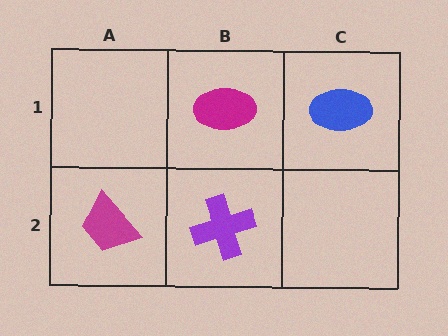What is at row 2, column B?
A purple cross.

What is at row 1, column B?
A magenta ellipse.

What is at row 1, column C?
A blue ellipse.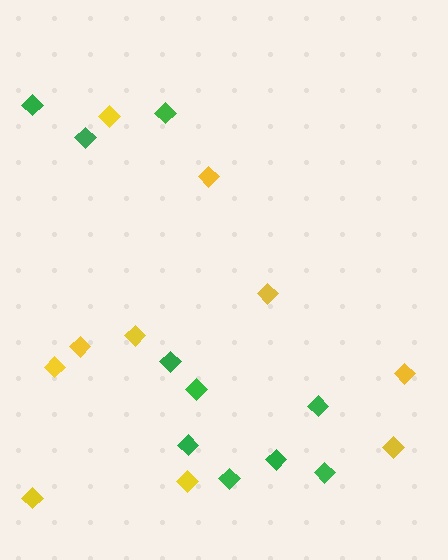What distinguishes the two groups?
There are 2 groups: one group of yellow diamonds (10) and one group of green diamonds (10).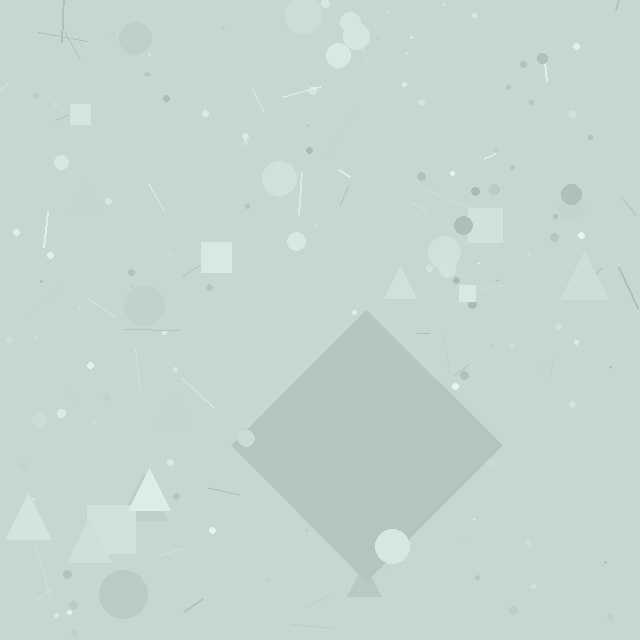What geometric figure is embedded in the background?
A diamond is embedded in the background.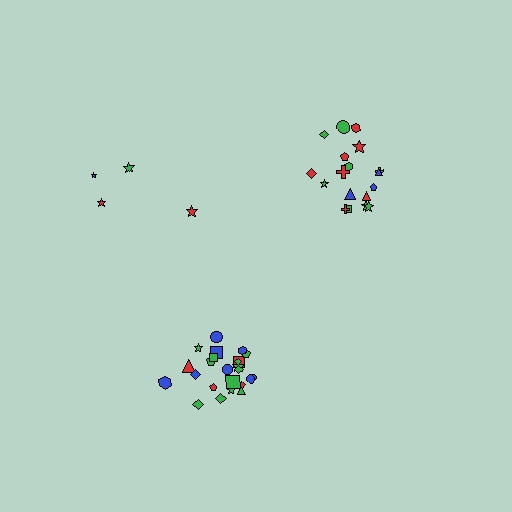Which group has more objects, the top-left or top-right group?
The top-right group.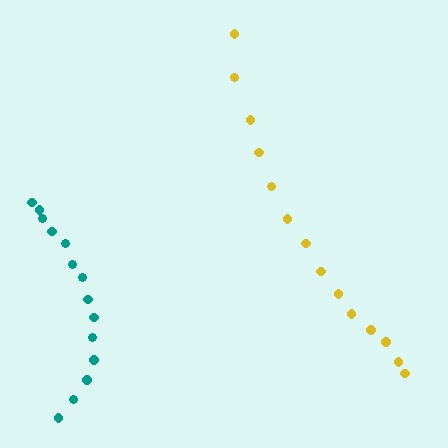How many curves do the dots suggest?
There are 2 distinct paths.